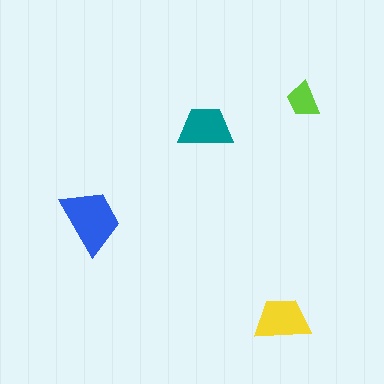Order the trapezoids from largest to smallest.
the blue one, the yellow one, the teal one, the lime one.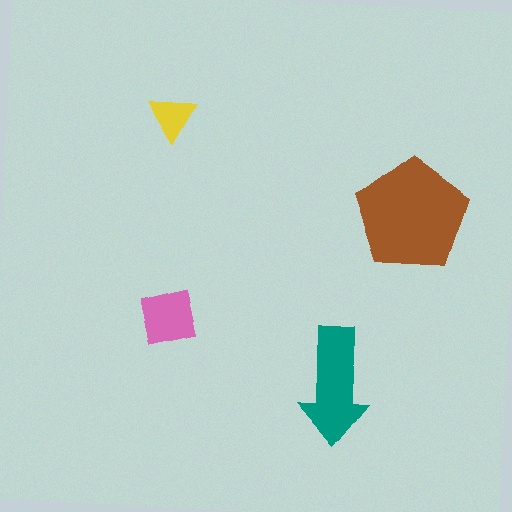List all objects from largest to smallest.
The brown pentagon, the teal arrow, the pink square, the yellow triangle.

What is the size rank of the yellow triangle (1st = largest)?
4th.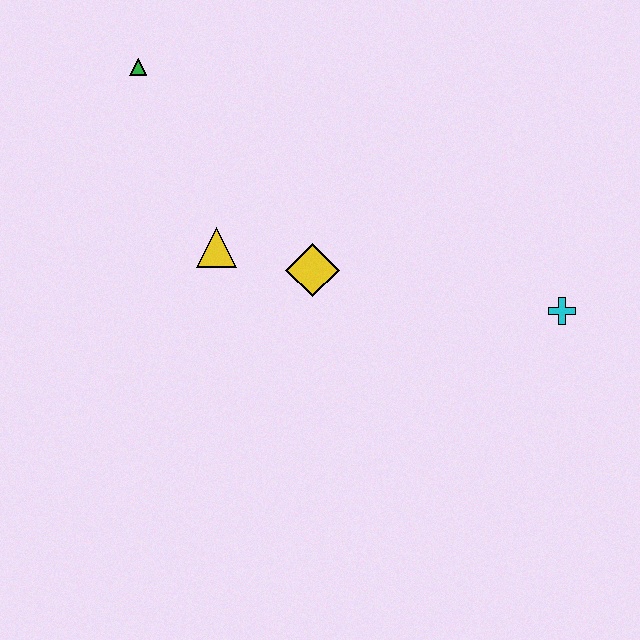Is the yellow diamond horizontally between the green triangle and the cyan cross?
Yes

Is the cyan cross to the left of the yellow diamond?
No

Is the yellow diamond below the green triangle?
Yes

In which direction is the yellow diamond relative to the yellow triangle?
The yellow diamond is to the right of the yellow triangle.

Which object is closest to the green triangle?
The yellow triangle is closest to the green triangle.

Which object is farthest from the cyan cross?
The green triangle is farthest from the cyan cross.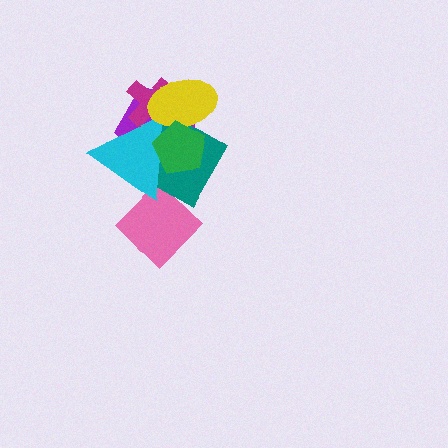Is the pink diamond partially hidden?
Yes, it is partially covered by another shape.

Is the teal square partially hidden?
Yes, it is partially covered by another shape.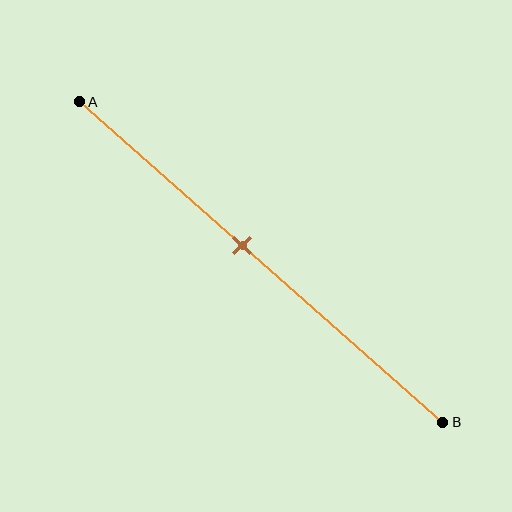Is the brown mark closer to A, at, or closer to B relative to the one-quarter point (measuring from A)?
The brown mark is closer to point B than the one-quarter point of segment AB.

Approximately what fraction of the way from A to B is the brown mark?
The brown mark is approximately 45% of the way from A to B.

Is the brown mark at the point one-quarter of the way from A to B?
No, the mark is at about 45% from A, not at the 25% one-quarter point.